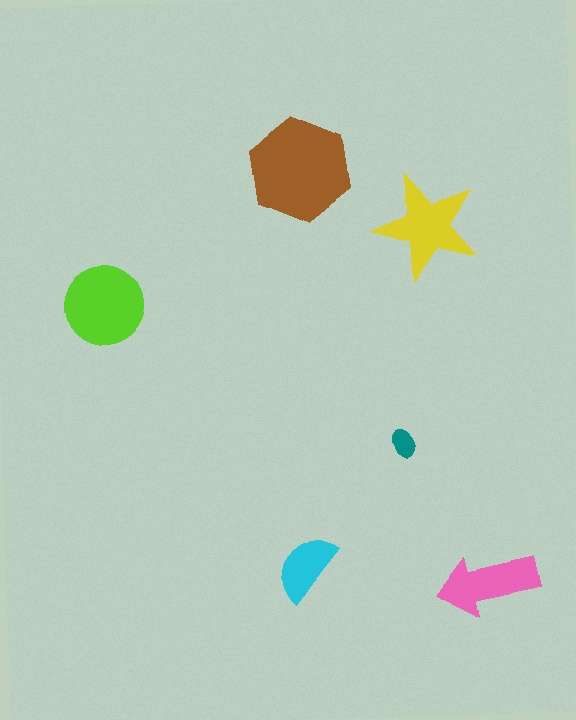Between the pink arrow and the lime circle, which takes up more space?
The lime circle.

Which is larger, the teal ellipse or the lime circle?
The lime circle.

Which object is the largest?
The brown hexagon.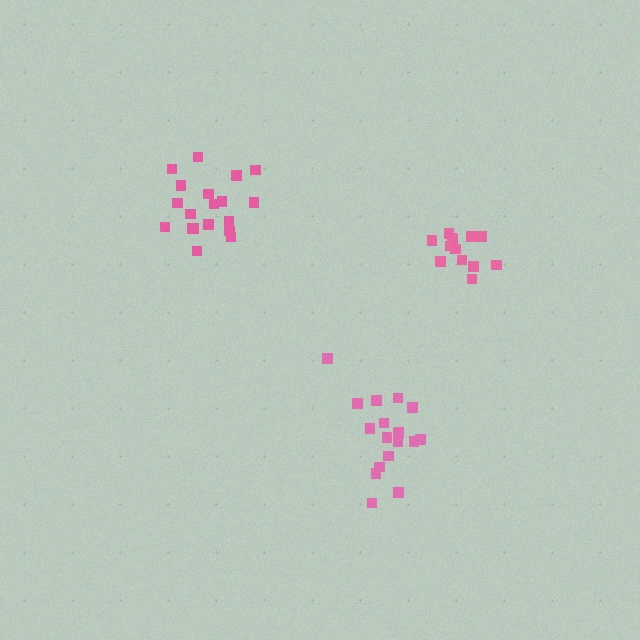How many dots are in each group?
Group 1: 17 dots, Group 2: 19 dots, Group 3: 14 dots (50 total).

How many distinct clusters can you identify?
There are 3 distinct clusters.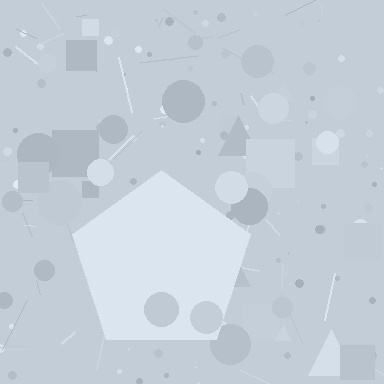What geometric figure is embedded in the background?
A pentagon is embedded in the background.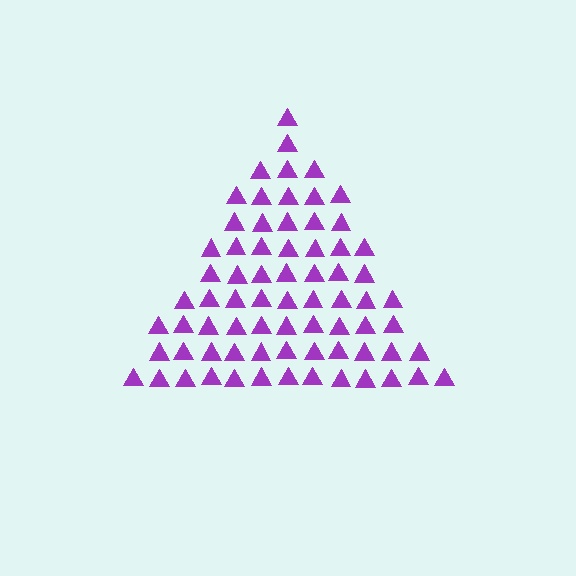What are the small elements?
The small elements are triangles.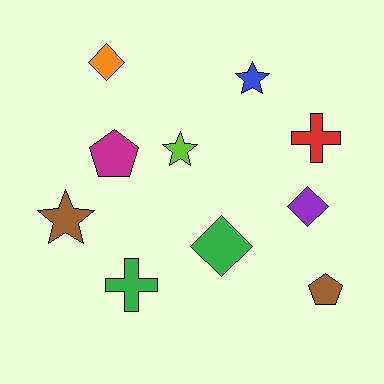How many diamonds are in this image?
There are 3 diamonds.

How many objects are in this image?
There are 10 objects.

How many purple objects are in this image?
There is 1 purple object.